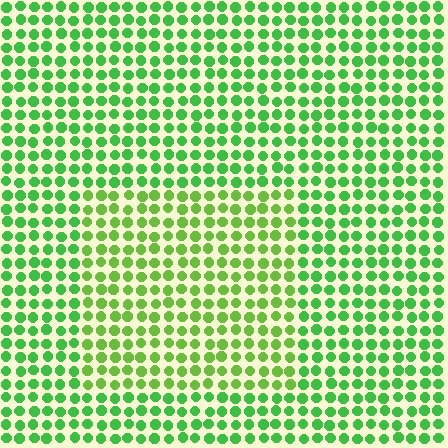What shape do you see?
I see a rectangle.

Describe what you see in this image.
The image is filled with small green elements in a uniform arrangement. A rectangle-shaped region is visible where the elements are tinted to a slightly different hue, forming a subtle color boundary.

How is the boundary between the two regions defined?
The boundary is defined purely by a slight shift in hue (about 24 degrees). Spacing, size, and orientation are identical on both sides.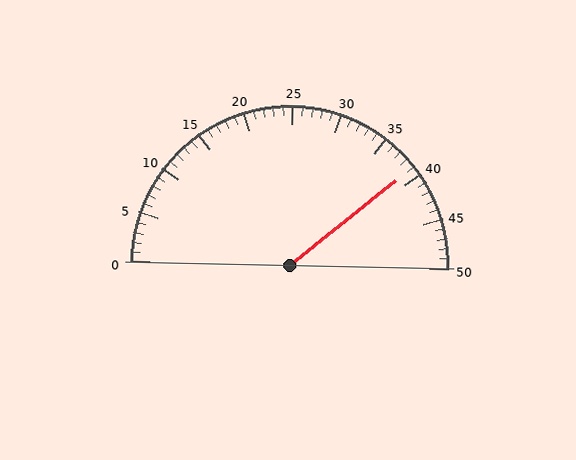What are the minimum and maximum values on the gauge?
The gauge ranges from 0 to 50.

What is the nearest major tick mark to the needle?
The nearest major tick mark is 40.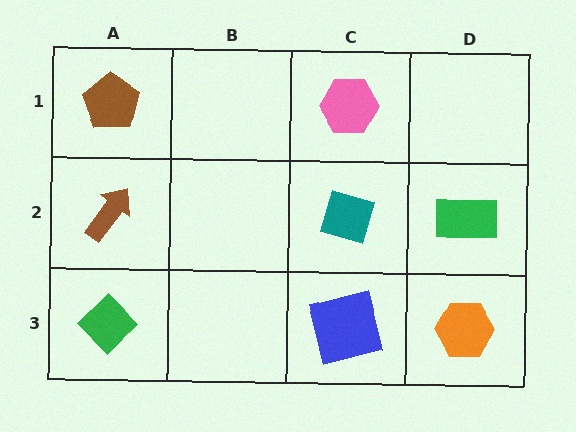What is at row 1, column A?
A brown pentagon.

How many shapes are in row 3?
3 shapes.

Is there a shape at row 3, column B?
No, that cell is empty.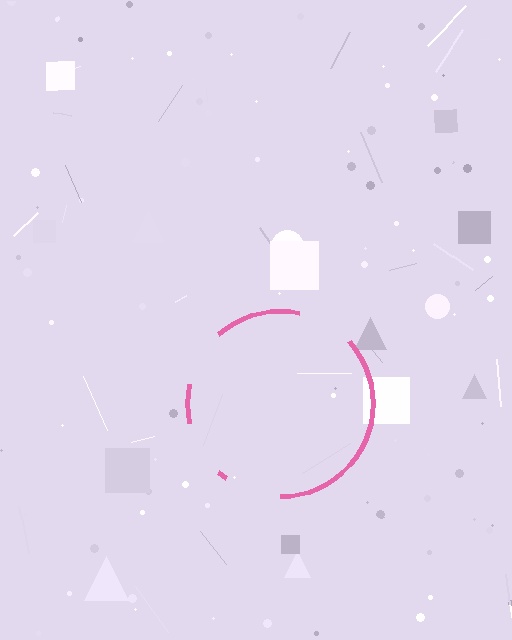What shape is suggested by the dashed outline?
The dashed outline suggests a circle.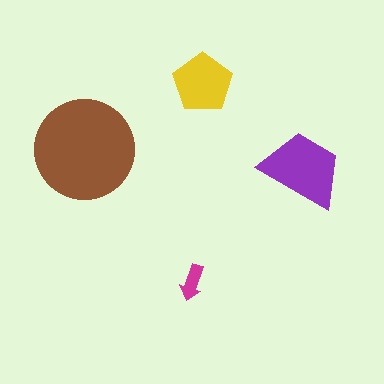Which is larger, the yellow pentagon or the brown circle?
The brown circle.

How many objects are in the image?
There are 4 objects in the image.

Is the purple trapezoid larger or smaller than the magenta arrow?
Larger.